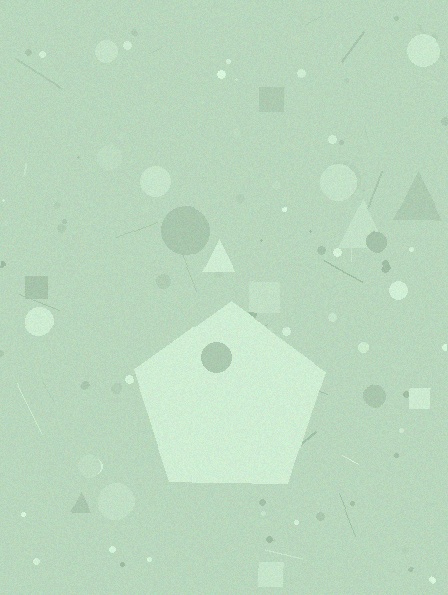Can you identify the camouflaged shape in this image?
The camouflaged shape is a pentagon.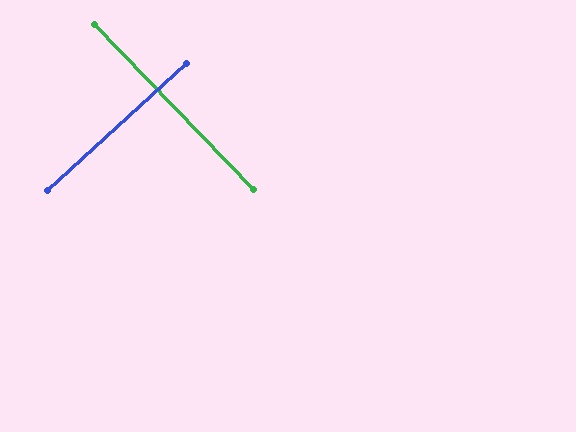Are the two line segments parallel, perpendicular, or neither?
Perpendicular — they meet at approximately 88°.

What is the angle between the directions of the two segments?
Approximately 88 degrees.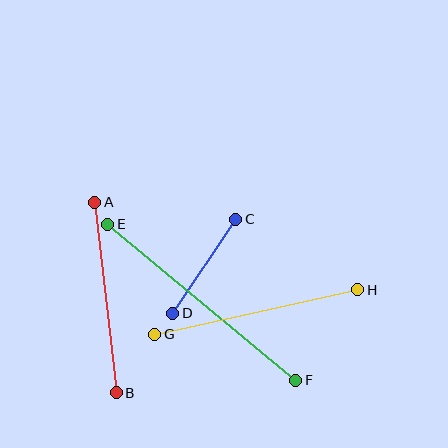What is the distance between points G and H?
The distance is approximately 208 pixels.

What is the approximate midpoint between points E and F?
The midpoint is at approximately (202, 302) pixels.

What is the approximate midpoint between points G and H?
The midpoint is at approximately (256, 312) pixels.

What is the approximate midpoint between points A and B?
The midpoint is at approximately (105, 297) pixels.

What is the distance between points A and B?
The distance is approximately 192 pixels.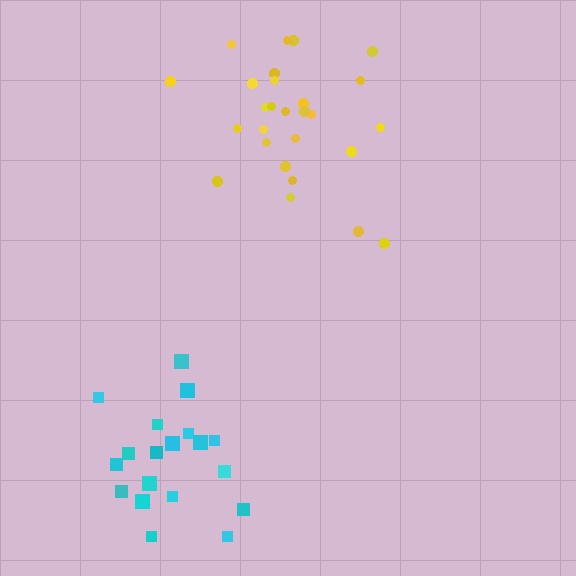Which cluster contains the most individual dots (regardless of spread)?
Yellow (27).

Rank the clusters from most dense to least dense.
yellow, cyan.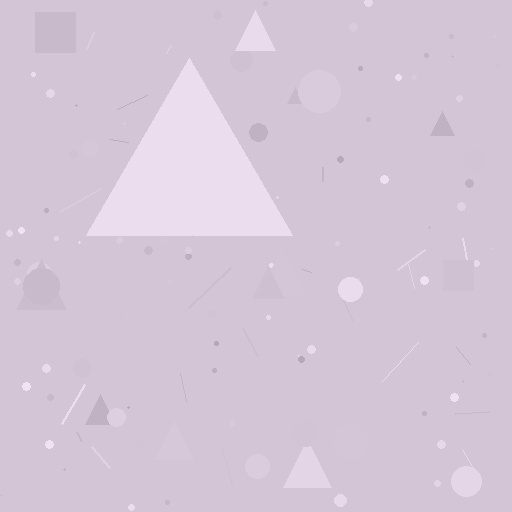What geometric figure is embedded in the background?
A triangle is embedded in the background.